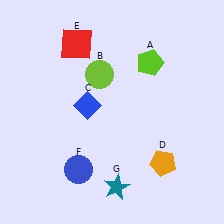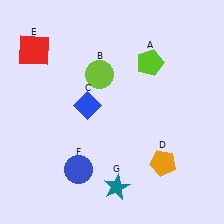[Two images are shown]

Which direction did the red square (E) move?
The red square (E) moved left.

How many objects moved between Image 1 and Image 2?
1 object moved between the two images.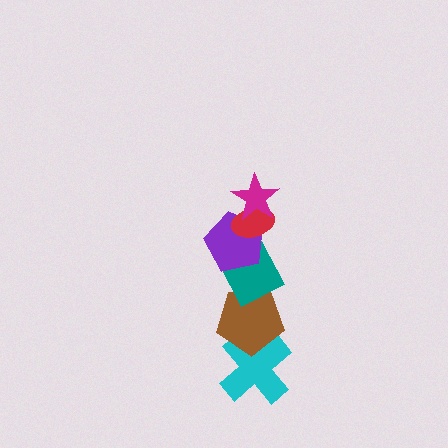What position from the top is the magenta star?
The magenta star is 1st from the top.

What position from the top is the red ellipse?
The red ellipse is 2nd from the top.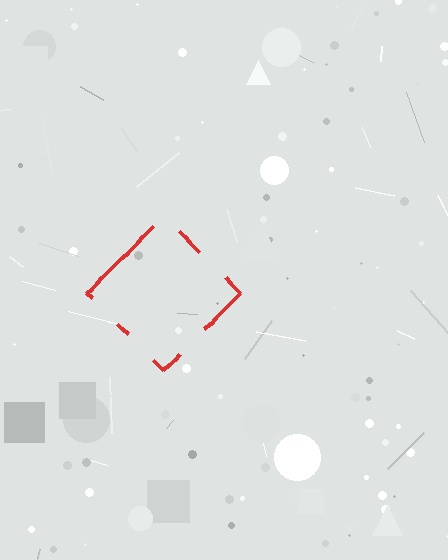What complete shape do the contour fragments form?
The contour fragments form a diamond.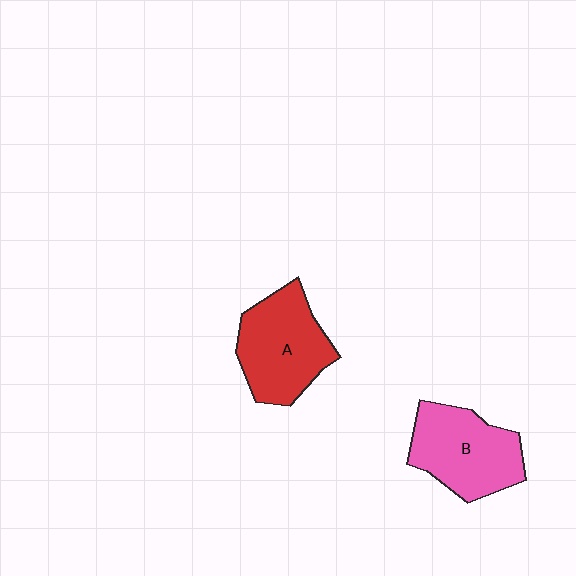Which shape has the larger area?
Shape A (red).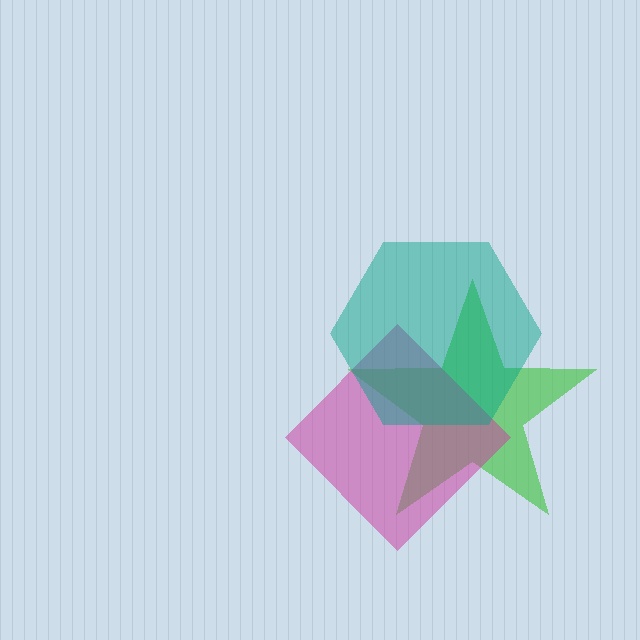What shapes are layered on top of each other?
The layered shapes are: a green star, a magenta diamond, a teal hexagon.